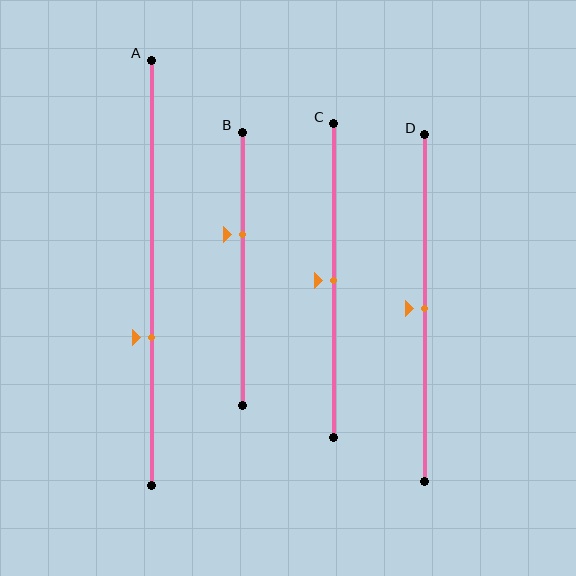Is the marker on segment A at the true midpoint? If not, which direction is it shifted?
No, the marker on segment A is shifted downward by about 15% of the segment length.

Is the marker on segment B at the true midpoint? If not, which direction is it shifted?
No, the marker on segment B is shifted upward by about 13% of the segment length.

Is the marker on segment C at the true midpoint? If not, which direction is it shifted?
Yes, the marker on segment C is at the true midpoint.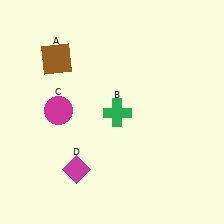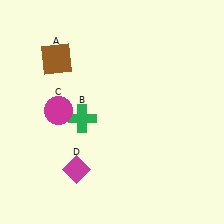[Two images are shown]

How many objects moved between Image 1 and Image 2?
1 object moved between the two images.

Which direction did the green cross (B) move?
The green cross (B) moved left.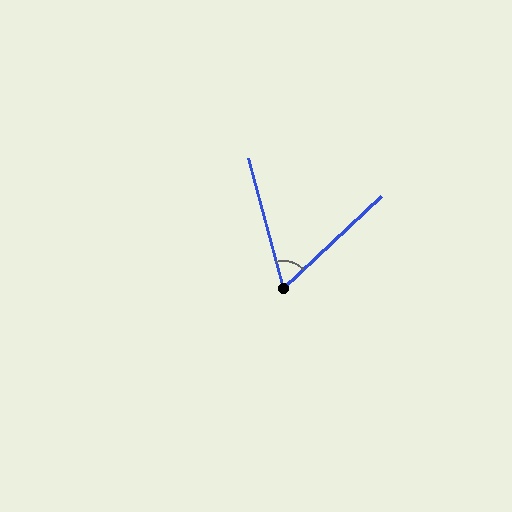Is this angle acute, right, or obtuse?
It is acute.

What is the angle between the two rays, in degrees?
Approximately 62 degrees.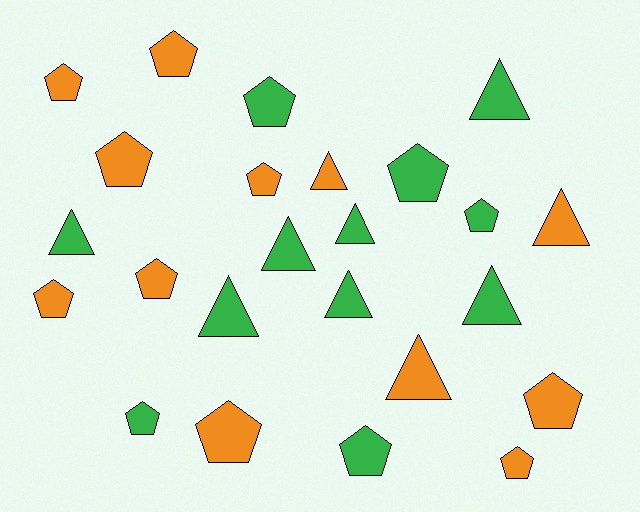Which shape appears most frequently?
Pentagon, with 14 objects.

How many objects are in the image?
There are 24 objects.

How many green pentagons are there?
There are 5 green pentagons.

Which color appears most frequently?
Green, with 12 objects.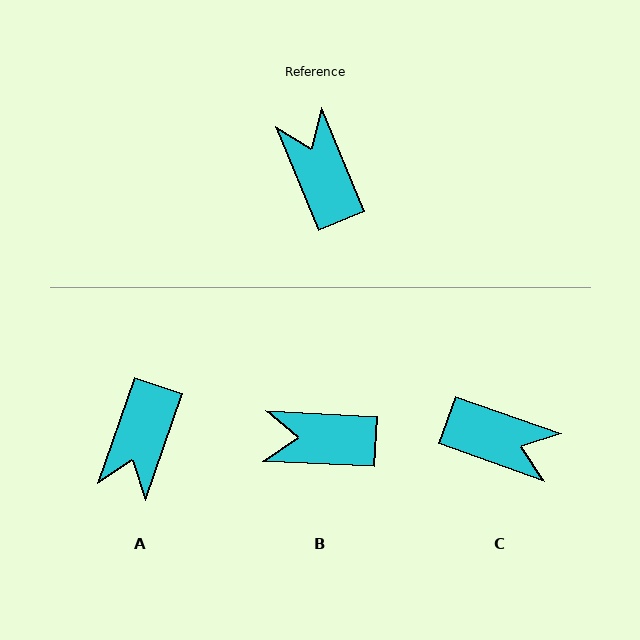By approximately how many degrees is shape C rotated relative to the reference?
Approximately 132 degrees clockwise.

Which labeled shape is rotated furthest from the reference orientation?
A, about 139 degrees away.